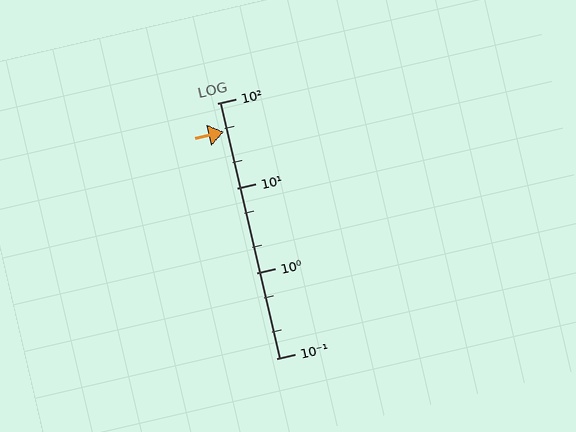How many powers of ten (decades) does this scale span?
The scale spans 3 decades, from 0.1 to 100.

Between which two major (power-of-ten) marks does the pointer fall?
The pointer is between 10 and 100.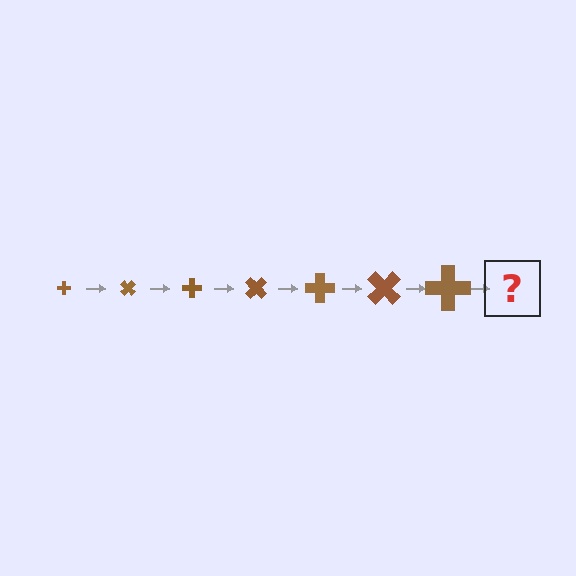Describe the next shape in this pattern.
It should be a cross, larger than the previous one and rotated 315 degrees from the start.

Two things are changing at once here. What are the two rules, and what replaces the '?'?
The two rules are that the cross grows larger each step and it rotates 45 degrees each step. The '?' should be a cross, larger than the previous one and rotated 315 degrees from the start.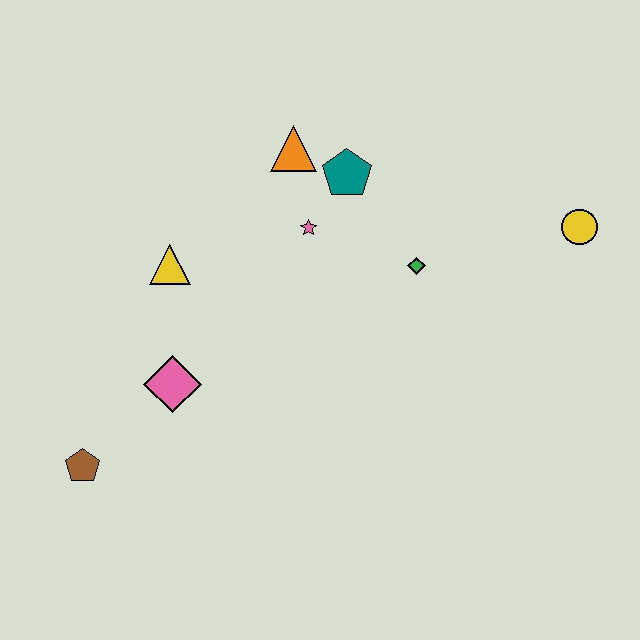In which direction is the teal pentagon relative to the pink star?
The teal pentagon is above the pink star.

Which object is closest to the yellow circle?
The green diamond is closest to the yellow circle.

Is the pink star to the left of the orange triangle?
No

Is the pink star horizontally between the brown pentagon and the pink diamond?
No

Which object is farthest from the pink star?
The brown pentagon is farthest from the pink star.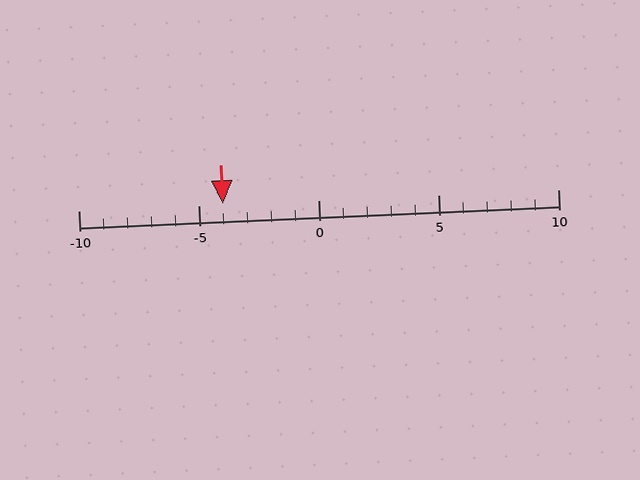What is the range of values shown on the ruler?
The ruler shows values from -10 to 10.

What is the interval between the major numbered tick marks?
The major tick marks are spaced 5 units apart.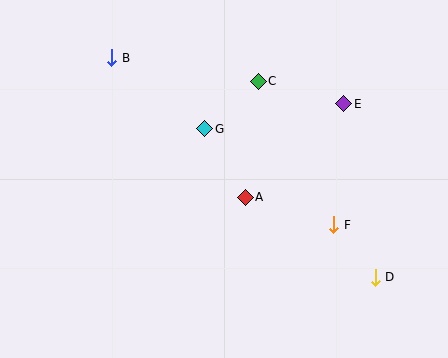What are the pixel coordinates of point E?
Point E is at (344, 104).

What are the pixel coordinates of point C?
Point C is at (258, 81).